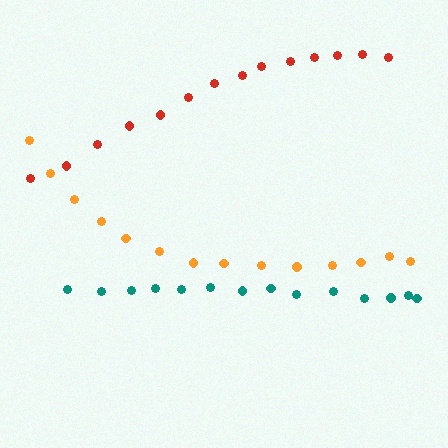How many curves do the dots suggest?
There are 3 distinct paths.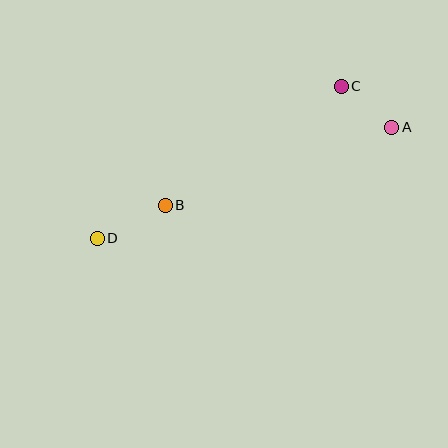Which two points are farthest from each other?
Points A and D are farthest from each other.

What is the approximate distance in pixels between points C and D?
The distance between C and D is approximately 287 pixels.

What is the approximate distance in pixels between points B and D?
The distance between B and D is approximately 76 pixels.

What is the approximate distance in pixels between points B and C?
The distance between B and C is approximately 212 pixels.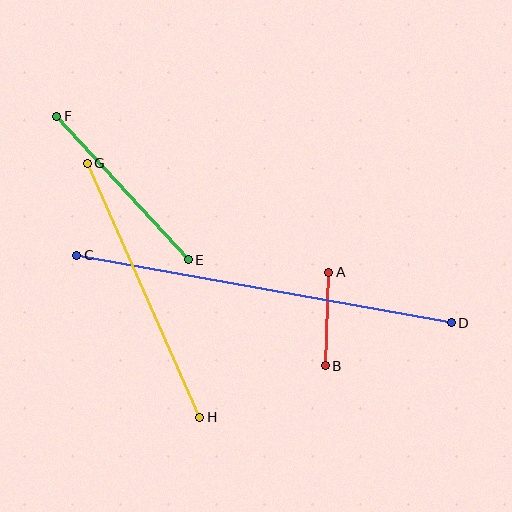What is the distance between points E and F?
The distance is approximately 195 pixels.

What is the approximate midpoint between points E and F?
The midpoint is at approximately (123, 188) pixels.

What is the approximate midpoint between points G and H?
The midpoint is at approximately (143, 290) pixels.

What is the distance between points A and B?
The distance is approximately 94 pixels.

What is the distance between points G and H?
The distance is approximately 278 pixels.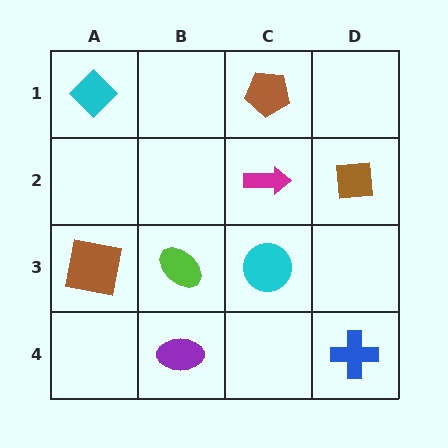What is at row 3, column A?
A brown square.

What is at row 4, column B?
A purple ellipse.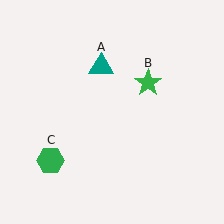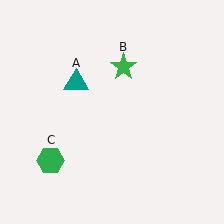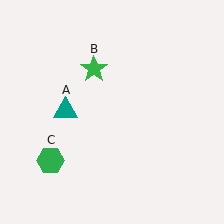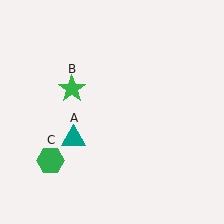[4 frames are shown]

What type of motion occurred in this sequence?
The teal triangle (object A), green star (object B) rotated counterclockwise around the center of the scene.